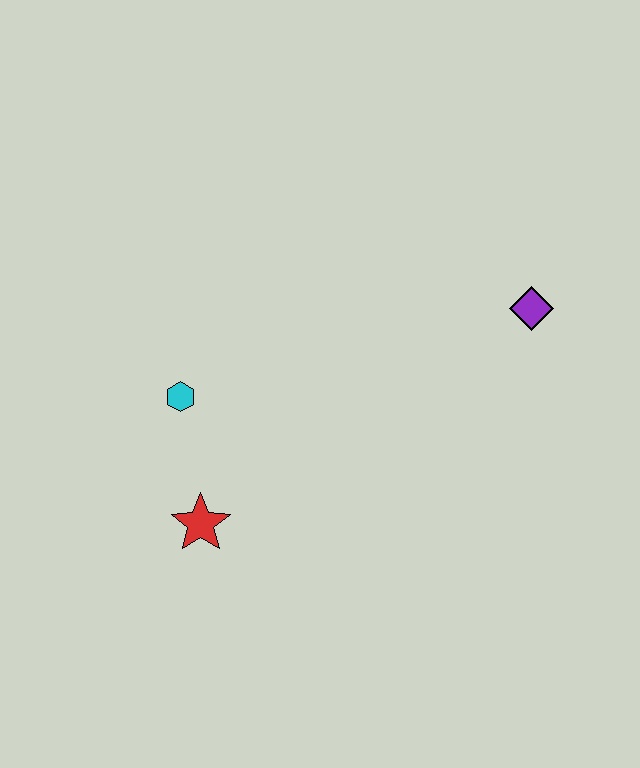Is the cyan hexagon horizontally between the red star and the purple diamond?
No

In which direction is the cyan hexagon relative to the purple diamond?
The cyan hexagon is to the left of the purple diamond.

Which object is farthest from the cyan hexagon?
The purple diamond is farthest from the cyan hexagon.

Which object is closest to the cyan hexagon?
The red star is closest to the cyan hexagon.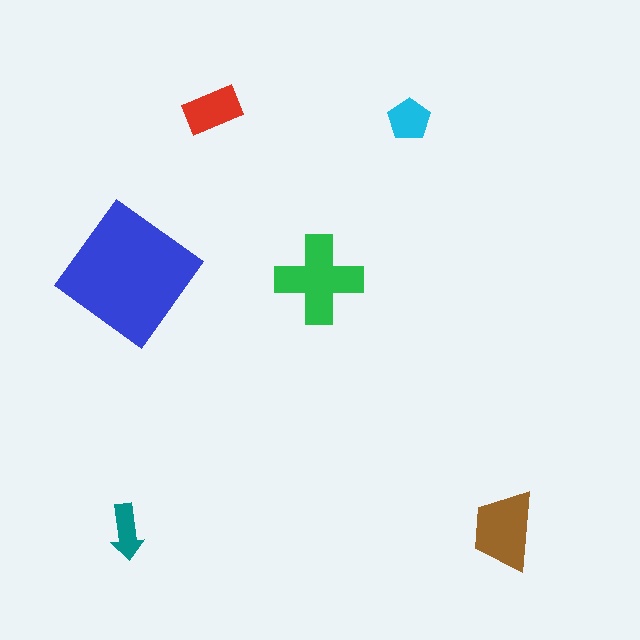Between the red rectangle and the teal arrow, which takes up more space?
The red rectangle.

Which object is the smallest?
The teal arrow.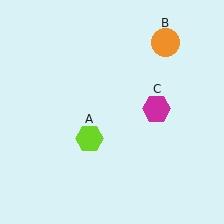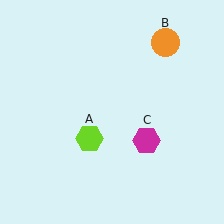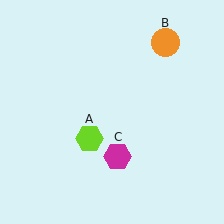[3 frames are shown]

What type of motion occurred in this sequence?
The magenta hexagon (object C) rotated clockwise around the center of the scene.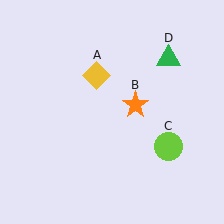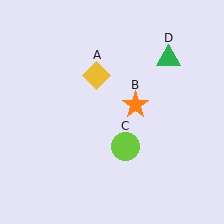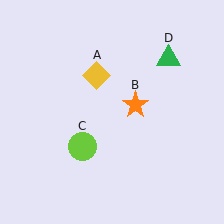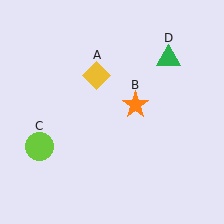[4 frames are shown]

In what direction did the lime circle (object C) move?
The lime circle (object C) moved left.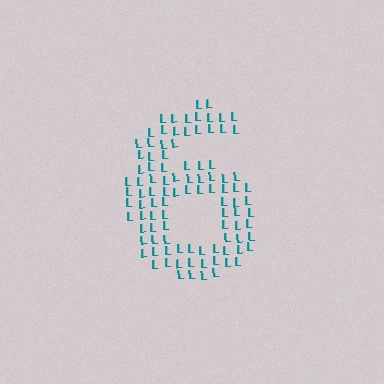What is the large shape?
The large shape is the digit 6.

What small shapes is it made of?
It is made of small letter L's.